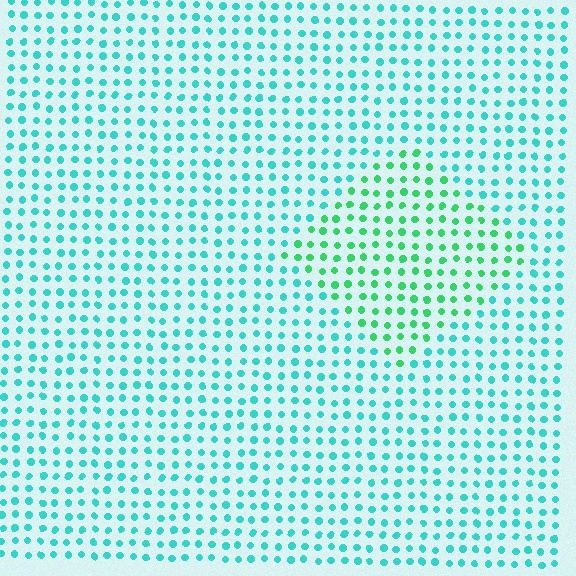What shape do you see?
I see a diamond.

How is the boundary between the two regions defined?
The boundary is defined purely by a slight shift in hue (about 35 degrees). Spacing, size, and orientation are identical on both sides.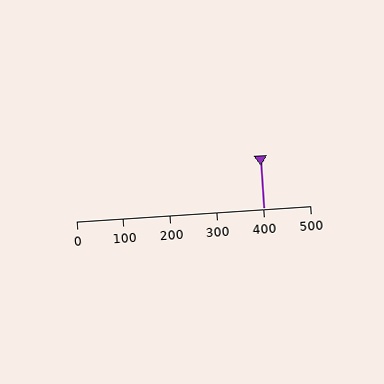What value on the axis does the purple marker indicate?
The marker indicates approximately 400.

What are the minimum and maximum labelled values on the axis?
The axis runs from 0 to 500.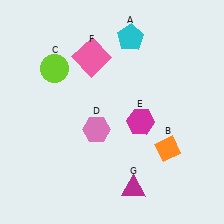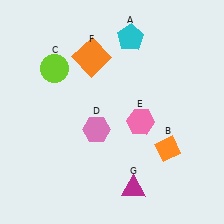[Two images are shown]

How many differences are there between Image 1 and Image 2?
There are 2 differences between the two images.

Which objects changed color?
E changed from magenta to pink. F changed from pink to orange.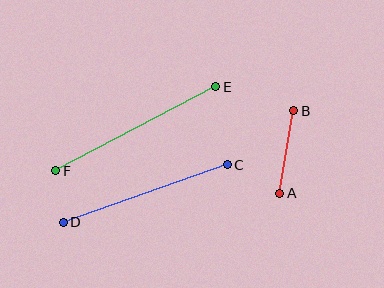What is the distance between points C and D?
The distance is approximately 174 pixels.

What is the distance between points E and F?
The distance is approximately 181 pixels.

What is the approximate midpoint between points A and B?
The midpoint is at approximately (287, 152) pixels.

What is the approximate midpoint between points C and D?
The midpoint is at approximately (145, 194) pixels.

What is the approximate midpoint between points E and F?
The midpoint is at approximately (136, 129) pixels.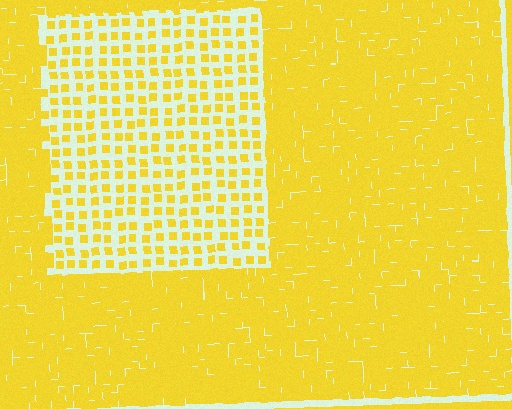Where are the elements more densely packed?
The elements are more densely packed outside the rectangle boundary.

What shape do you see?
I see a rectangle.